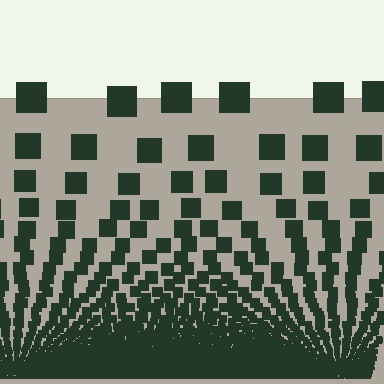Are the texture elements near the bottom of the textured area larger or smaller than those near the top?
Smaller. The gradient is inverted — elements near the bottom are smaller and denser.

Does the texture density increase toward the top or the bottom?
Density increases toward the bottom.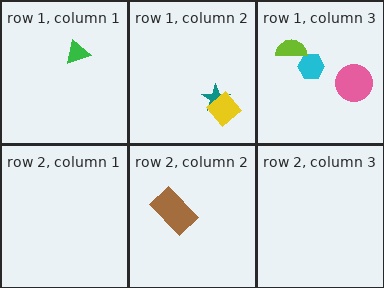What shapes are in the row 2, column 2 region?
The brown rectangle.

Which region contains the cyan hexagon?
The row 1, column 3 region.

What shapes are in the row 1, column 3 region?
The pink circle, the cyan hexagon, the lime semicircle.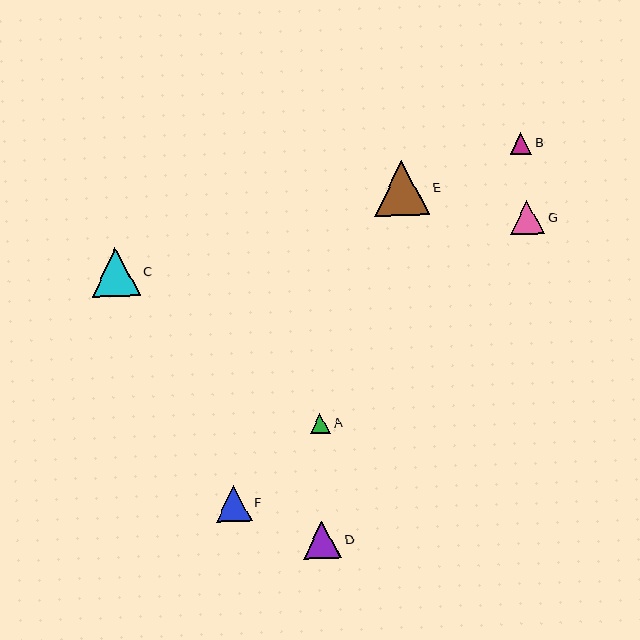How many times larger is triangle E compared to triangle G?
Triangle E is approximately 1.6 times the size of triangle G.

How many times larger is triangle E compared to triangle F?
Triangle E is approximately 1.5 times the size of triangle F.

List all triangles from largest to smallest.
From largest to smallest: E, C, D, F, G, B, A.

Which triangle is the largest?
Triangle E is the largest with a size of approximately 55 pixels.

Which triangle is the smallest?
Triangle A is the smallest with a size of approximately 20 pixels.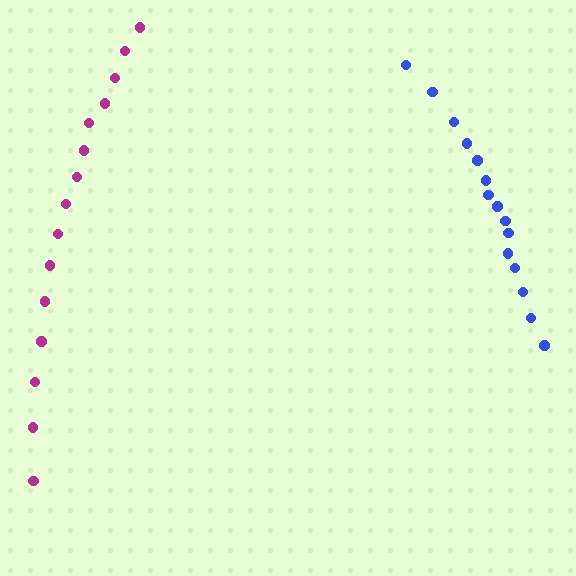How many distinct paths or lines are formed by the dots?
There are 2 distinct paths.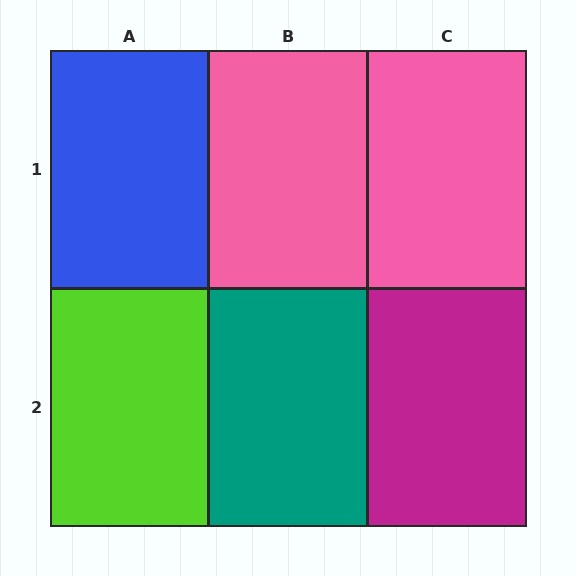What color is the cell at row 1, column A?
Blue.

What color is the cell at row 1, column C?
Pink.